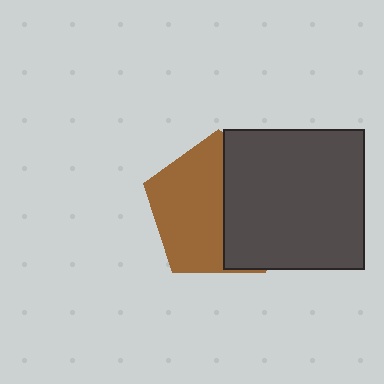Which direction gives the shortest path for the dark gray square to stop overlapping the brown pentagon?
Moving right gives the shortest separation.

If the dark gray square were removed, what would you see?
You would see the complete brown pentagon.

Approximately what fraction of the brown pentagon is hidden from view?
Roughly 45% of the brown pentagon is hidden behind the dark gray square.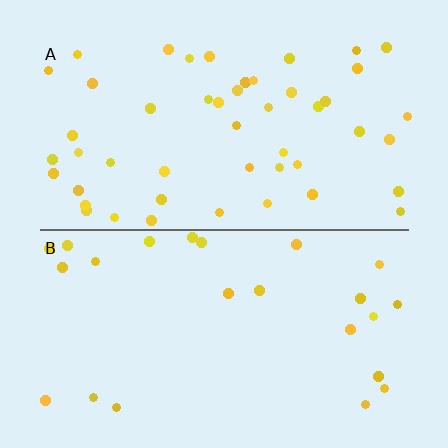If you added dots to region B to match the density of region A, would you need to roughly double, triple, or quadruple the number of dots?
Approximately double.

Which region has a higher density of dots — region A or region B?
A (the top).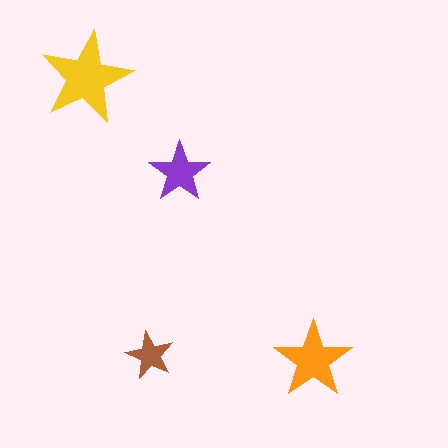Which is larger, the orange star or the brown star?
The orange one.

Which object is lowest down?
The orange star is bottommost.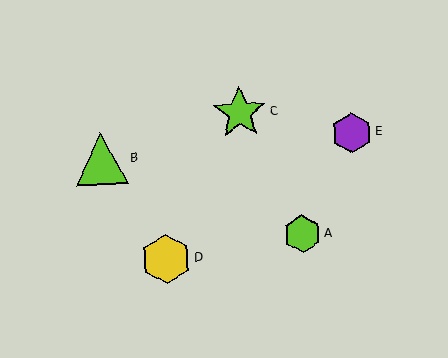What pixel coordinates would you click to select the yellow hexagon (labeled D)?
Click at (166, 259) to select the yellow hexagon D.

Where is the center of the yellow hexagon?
The center of the yellow hexagon is at (166, 259).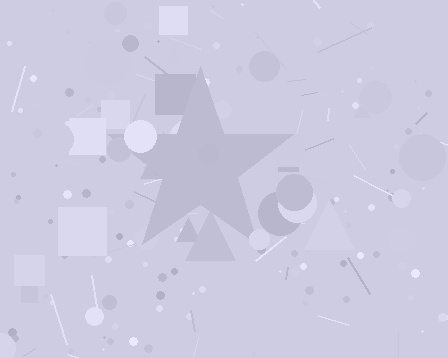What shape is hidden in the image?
A star is hidden in the image.